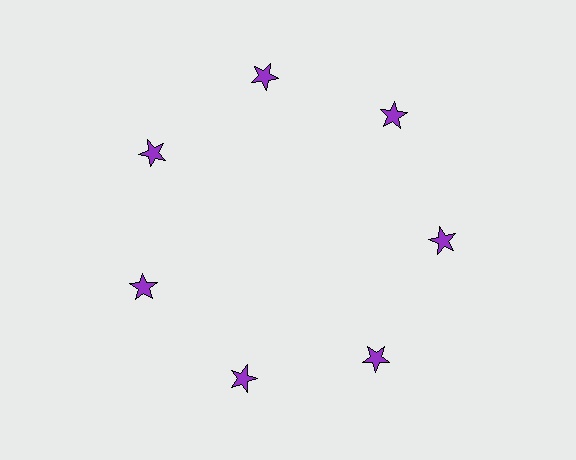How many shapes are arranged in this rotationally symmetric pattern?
There are 7 shapes, arranged in 7 groups of 1.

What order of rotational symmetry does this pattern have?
This pattern has 7-fold rotational symmetry.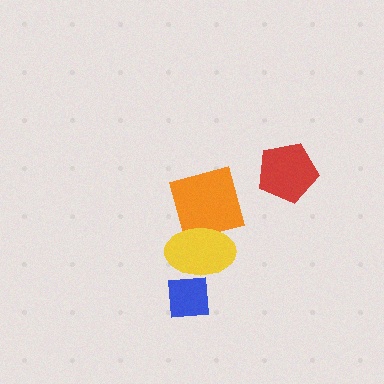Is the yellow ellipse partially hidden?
No, no other shape covers it.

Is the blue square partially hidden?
Yes, it is partially covered by another shape.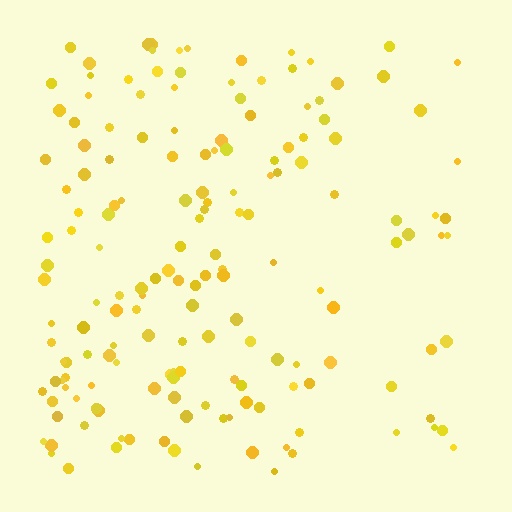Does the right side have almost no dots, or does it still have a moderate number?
Still a moderate number, just noticeably fewer than the left.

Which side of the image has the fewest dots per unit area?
The right.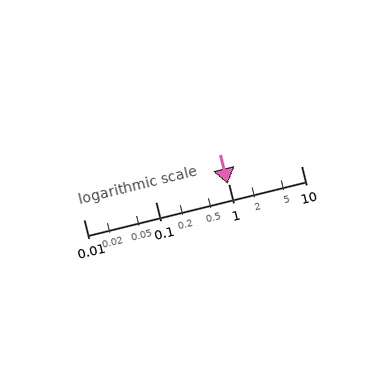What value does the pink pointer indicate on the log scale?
The pointer indicates approximately 0.98.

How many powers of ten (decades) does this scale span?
The scale spans 3 decades, from 0.01 to 10.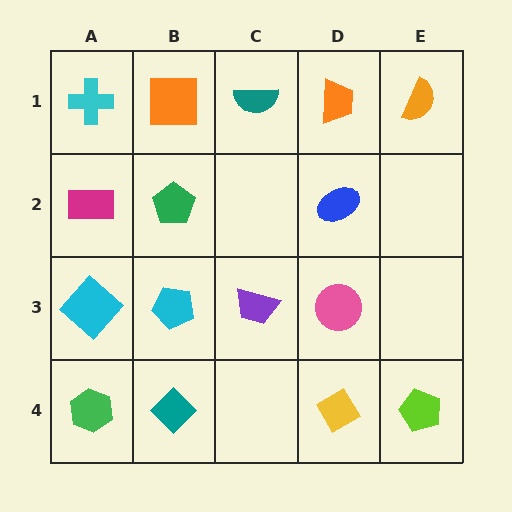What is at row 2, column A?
A magenta rectangle.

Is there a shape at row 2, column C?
No, that cell is empty.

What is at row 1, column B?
An orange square.